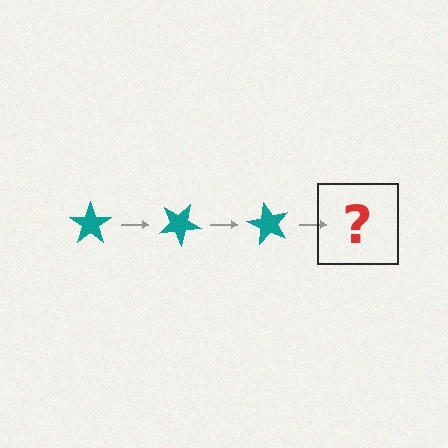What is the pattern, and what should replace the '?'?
The pattern is that the star rotates 30 degrees each step. The '?' should be a teal star rotated 90 degrees.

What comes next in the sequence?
The next element should be a teal star rotated 90 degrees.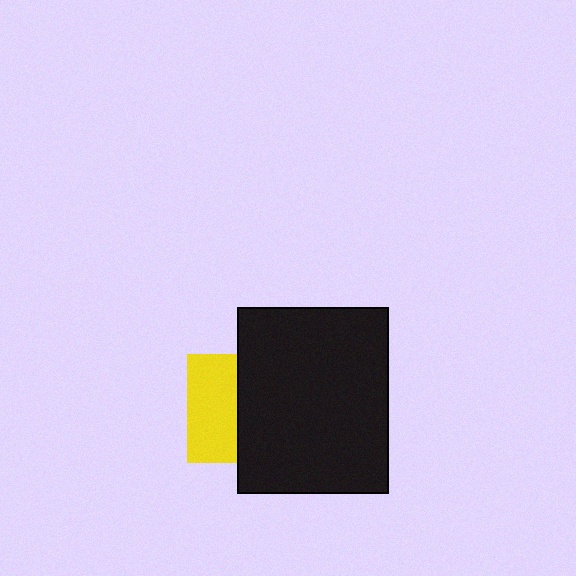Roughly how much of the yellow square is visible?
About half of it is visible (roughly 46%).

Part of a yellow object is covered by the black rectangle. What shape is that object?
It is a square.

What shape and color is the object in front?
The object in front is a black rectangle.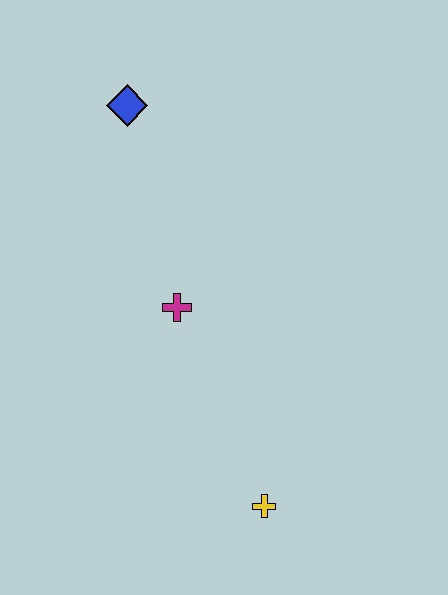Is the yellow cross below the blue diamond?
Yes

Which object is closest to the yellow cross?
The magenta cross is closest to the yellow cross.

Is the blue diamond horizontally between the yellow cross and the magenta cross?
No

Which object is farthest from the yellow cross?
The blue diamond is farthest from the yellow cross.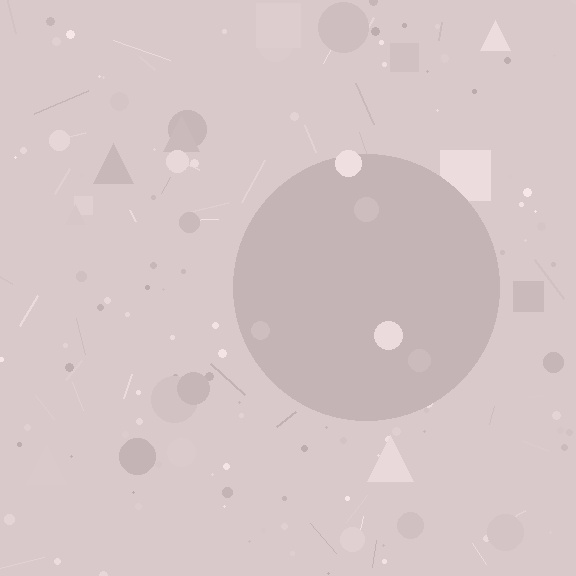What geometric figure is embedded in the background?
A circle is embedded in the background.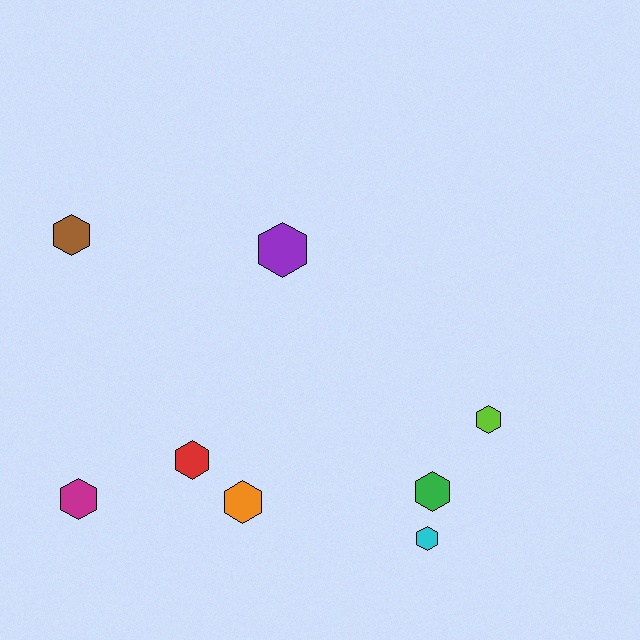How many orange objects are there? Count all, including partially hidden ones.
There is 1 orange object.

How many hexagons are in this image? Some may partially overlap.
There are 8 hexagons.